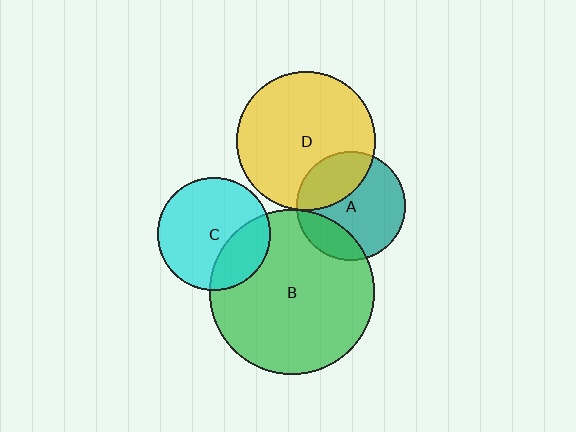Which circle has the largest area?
Circle B (green).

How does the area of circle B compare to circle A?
Approximately 2.3 times.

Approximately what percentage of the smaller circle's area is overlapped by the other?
Approximately 25%.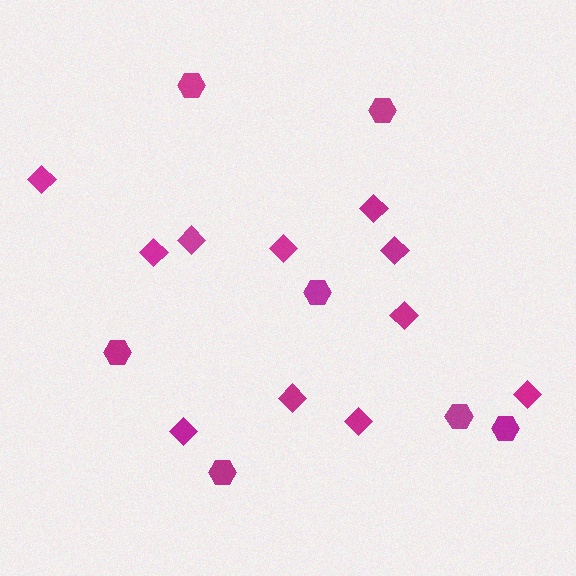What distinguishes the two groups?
There are 2 groups: one group of diamonds (11) and one group of hexagons (7).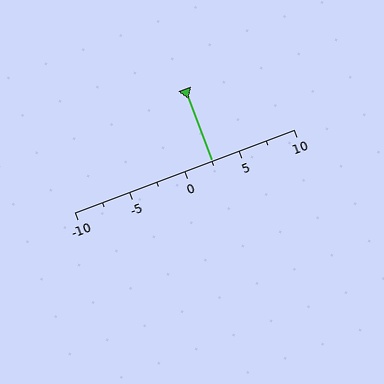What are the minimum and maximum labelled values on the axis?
The axis runs from -10 to 10.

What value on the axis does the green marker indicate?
The marker indicates approximately 2.5.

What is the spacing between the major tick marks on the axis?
The major ticks are spaced 5 apart.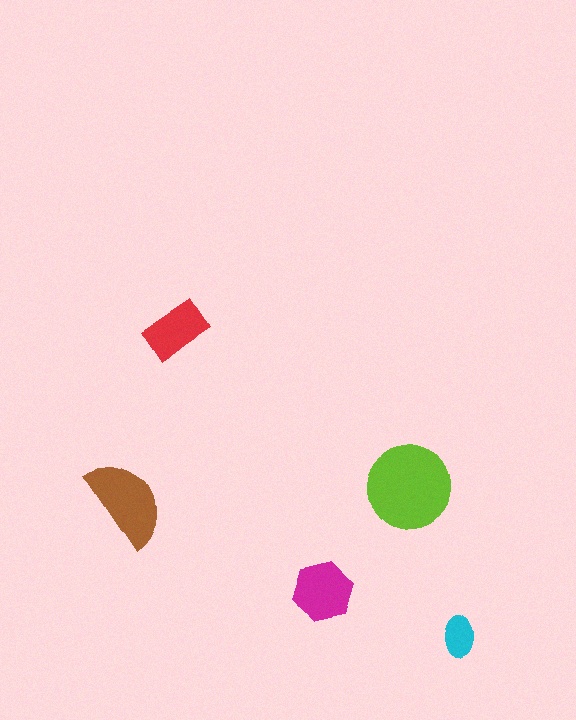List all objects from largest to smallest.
The lime circle, the brown semicircle, the magenta hexagon, the red rectangle, the cyan ellipse.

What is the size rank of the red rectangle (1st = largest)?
4th.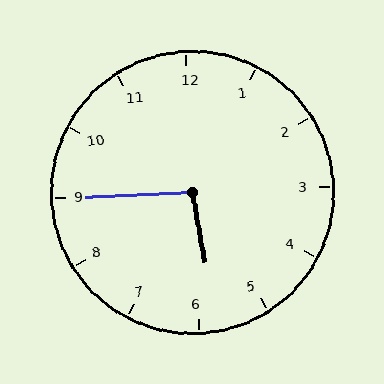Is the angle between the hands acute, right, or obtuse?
It is obtuse.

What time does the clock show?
5:45.